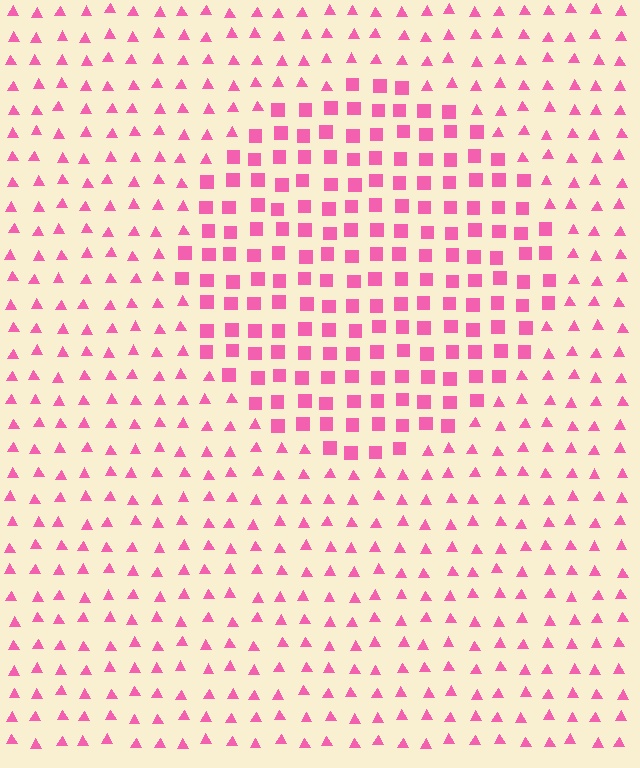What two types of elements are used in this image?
The image uses squares inside the circle region and triangles outside it.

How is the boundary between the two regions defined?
The boundary is defined by a change in element shape: squares inside vs. triangles outside. All elements share the same color and spacing.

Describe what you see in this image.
The image is filled with small pink elements arranged in a uniform grid. A circle-shaped region contains squares, while the surrounding area contains triangles. The boundary is defined purely by the change in element shape.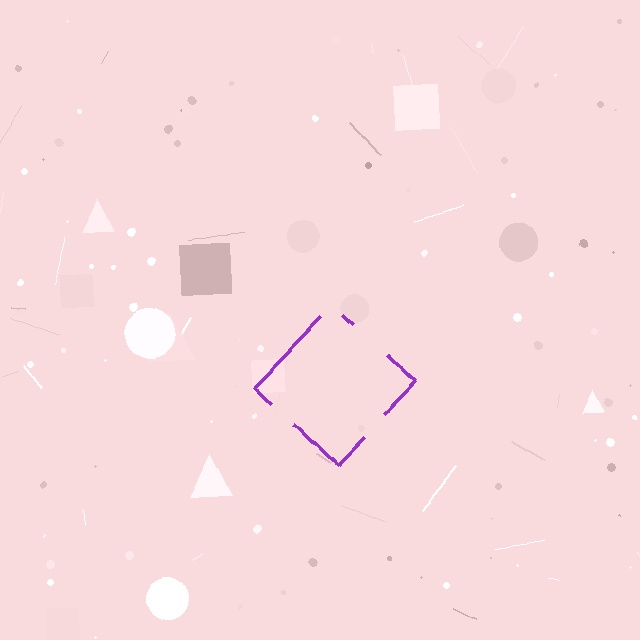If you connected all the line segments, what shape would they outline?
They would outline a diamond.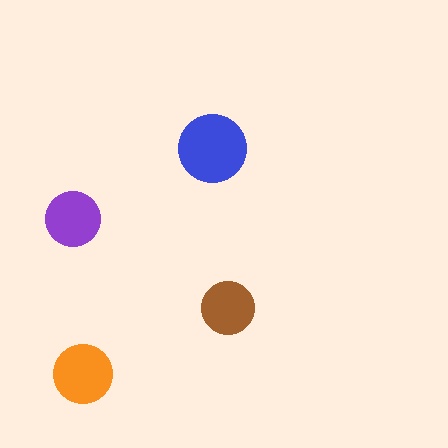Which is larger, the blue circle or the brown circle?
The blue one.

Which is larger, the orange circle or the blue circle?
The blue one.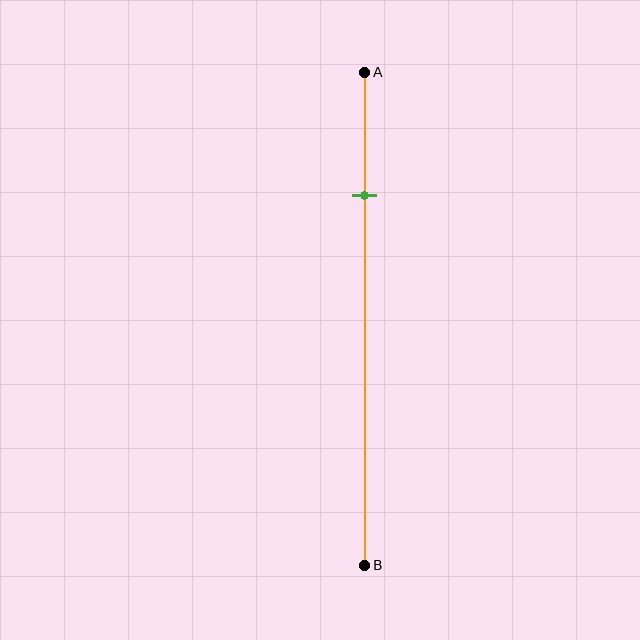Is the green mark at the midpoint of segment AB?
No, the mark is at about 25% from A, not at the 50% midpoint.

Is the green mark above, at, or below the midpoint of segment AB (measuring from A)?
The green mark is above the midpoint of segment AB.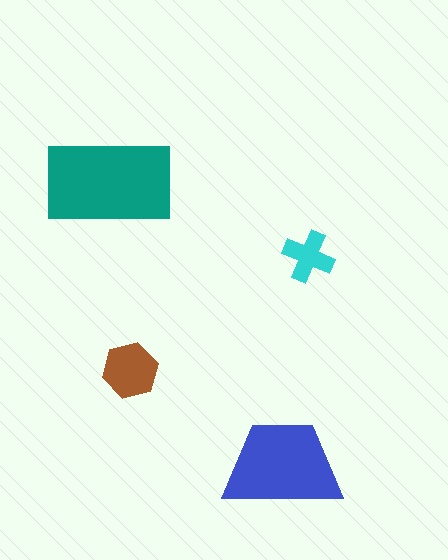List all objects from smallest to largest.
The cyan cross, the brown hexagon, the blue trapezoid, the teal rectangle.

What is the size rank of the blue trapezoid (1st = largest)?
2nd.